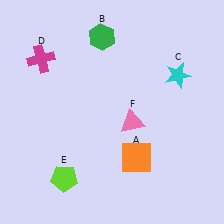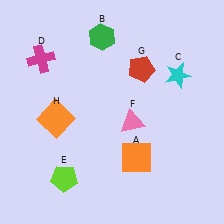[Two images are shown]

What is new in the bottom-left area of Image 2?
An orange square (H) was added in the bottom-left area of Image 2.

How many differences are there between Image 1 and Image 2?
There are 2 differences between the two images.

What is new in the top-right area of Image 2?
A red pentagon (G) was added in the top-right area of Image 2.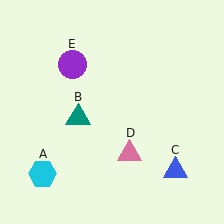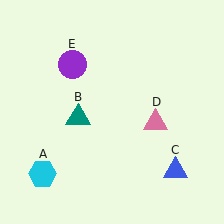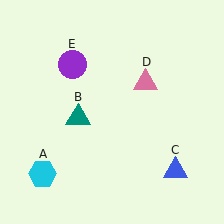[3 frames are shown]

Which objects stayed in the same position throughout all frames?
Cyan hexagon (object A) and teal triangle (object B) and blue triangle (object C) and purple circle (object E) remained stationary.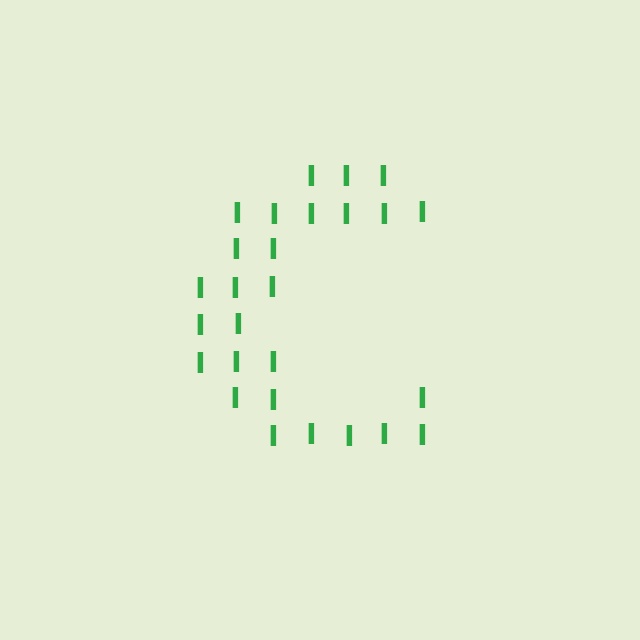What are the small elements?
The small elements are letter I's.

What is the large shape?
The large shape is the letter C.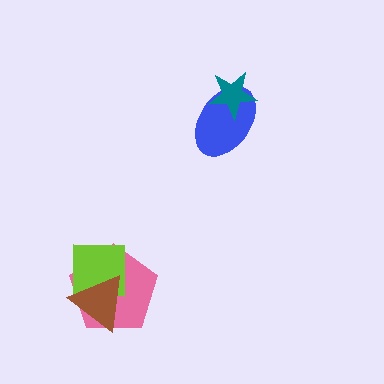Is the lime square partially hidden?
Yes, it is partially covered by another shape.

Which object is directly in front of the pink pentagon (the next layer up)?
The lime square is directly in front of the pink pentagon.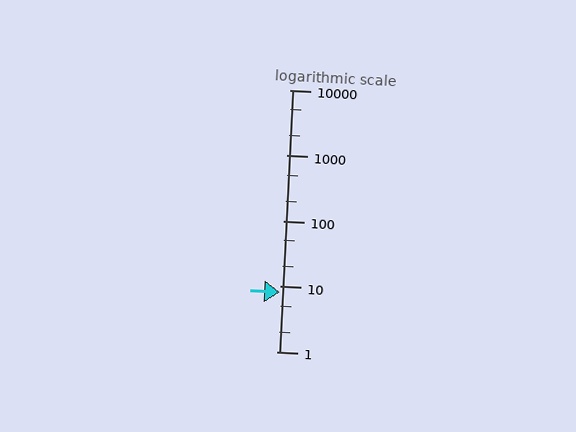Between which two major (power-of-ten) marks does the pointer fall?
The pointer is between 1 and 10.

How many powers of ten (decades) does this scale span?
The scale spans 4 decades, from 1 to 10000.